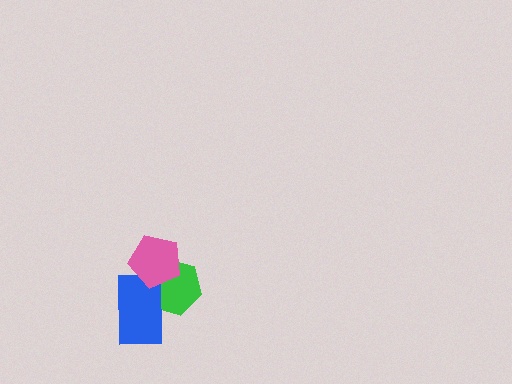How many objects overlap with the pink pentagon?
2 objects overlap with the pink pentagon.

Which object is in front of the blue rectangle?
The pink pentagon is in front of the blue rectangle.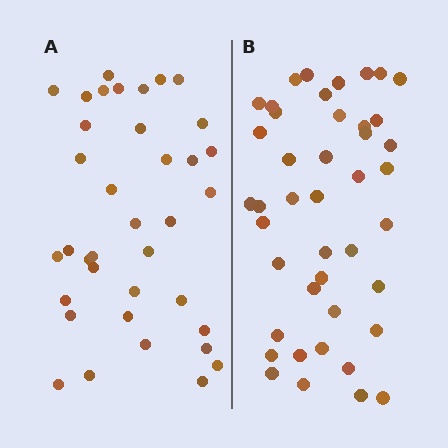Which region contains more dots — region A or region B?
Region B (the right region) has more dots.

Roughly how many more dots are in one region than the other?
Region B has about 6 more dots than region A.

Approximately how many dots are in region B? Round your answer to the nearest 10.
About 40 dots. (The exact count is 43, which rounds to 40.)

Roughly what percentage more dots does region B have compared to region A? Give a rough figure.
About 15% more.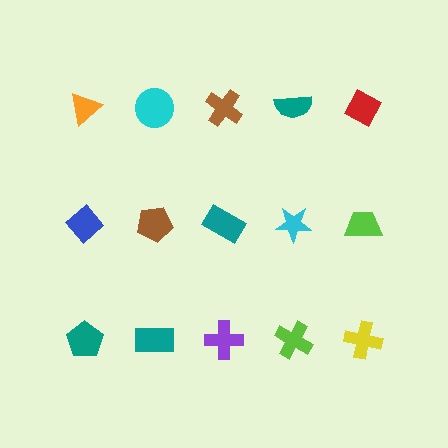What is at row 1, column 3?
A brown cross.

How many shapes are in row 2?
5 shapes.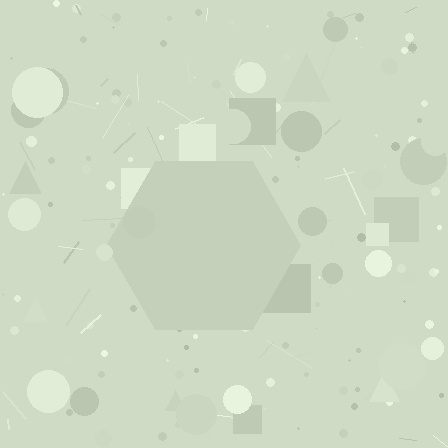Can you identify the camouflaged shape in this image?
The camouflaged shape is a hexagon.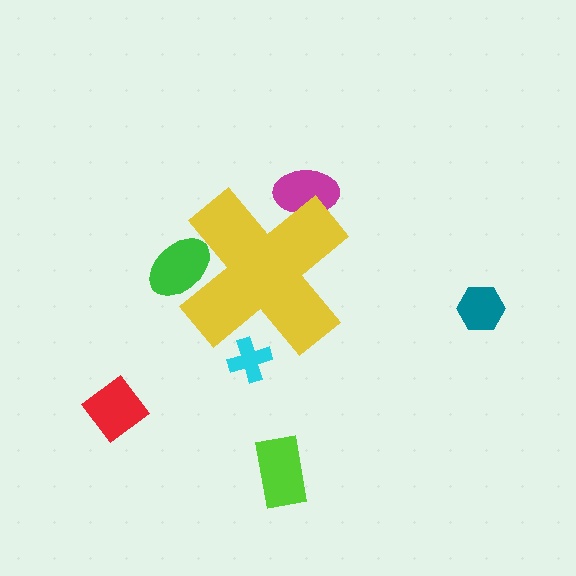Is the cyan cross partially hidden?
Yes, the cyan cross is partially hidden behind the yellow cross.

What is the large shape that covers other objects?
A yellow cross.